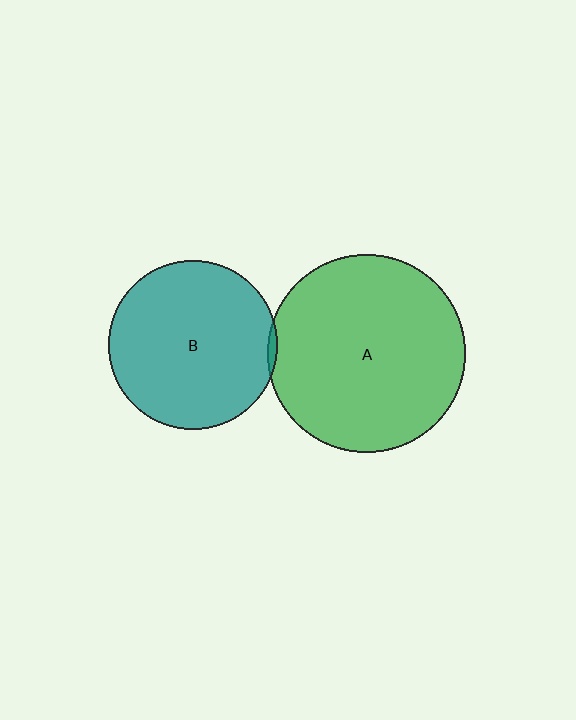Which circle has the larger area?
Circle A (green).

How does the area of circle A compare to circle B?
Approximately 1.4 times.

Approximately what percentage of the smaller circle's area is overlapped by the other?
Approximately 5%.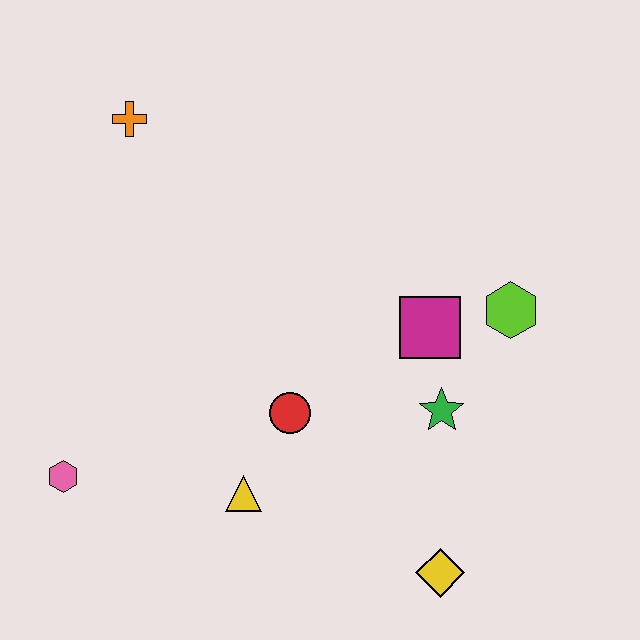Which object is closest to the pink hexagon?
The yellow triangle is closest to the pink hexagon.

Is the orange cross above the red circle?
Yes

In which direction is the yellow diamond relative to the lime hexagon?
The yellow diamond is below the lime hexagon.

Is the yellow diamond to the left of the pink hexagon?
No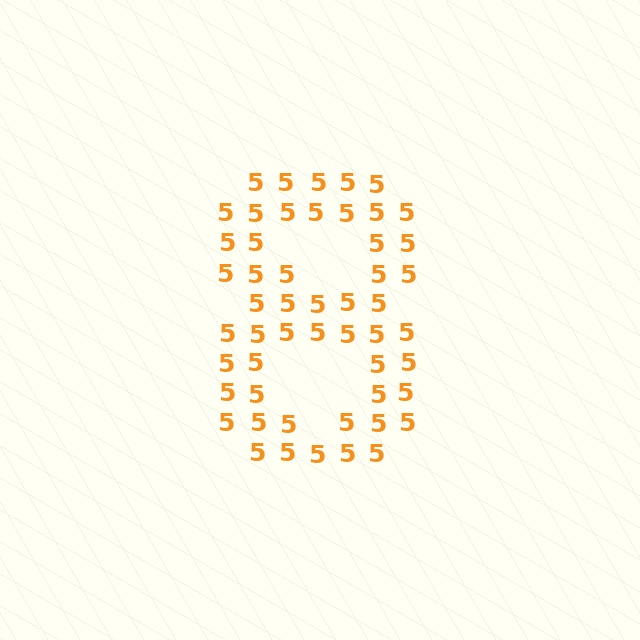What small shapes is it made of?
It is made of small digit 5's.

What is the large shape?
The large shape is the digit 8.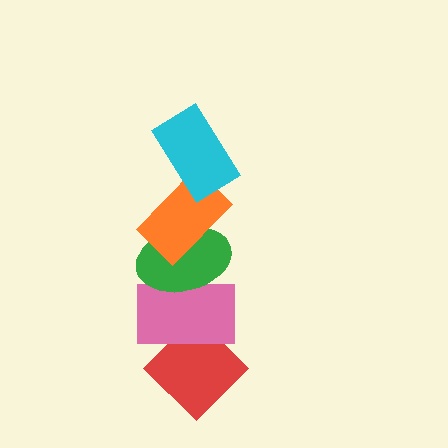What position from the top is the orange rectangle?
The orange rectangle is 2nd from the top.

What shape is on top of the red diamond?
The pink rectangle is on top of the red diamond.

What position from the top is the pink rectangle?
The pink rectangle is 4th from the top.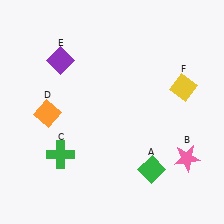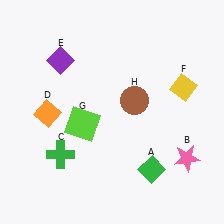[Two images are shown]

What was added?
A lime square (G), a brown circle (H) were added in Image 2.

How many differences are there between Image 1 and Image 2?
There are 2 differences between the two images.